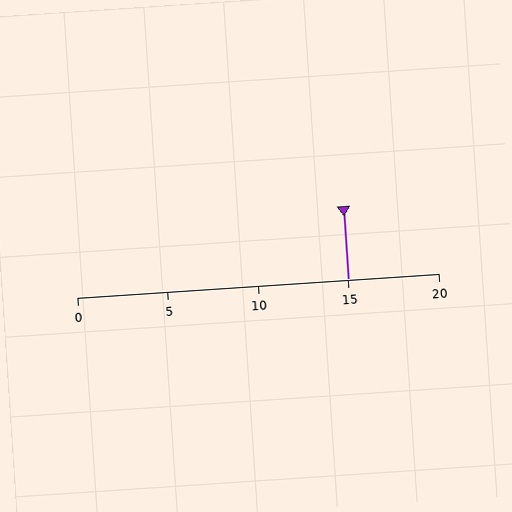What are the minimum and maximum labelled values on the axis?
The axis runs from 0 to 20.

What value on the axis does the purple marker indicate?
The marker indicates approximately 15.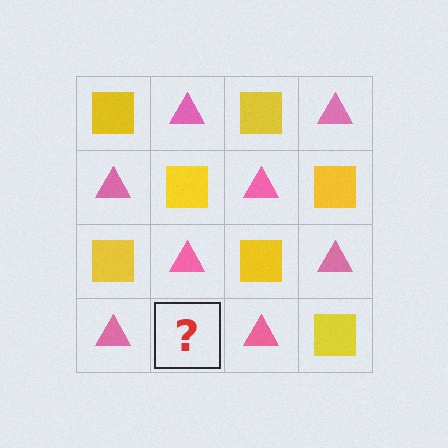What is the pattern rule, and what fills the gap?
The rule is that it alternates yellow square and pink triangle in a checkerboard pattern. The gap should be filled with a yellow square.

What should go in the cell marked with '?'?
The missing cell should contain a yellow square.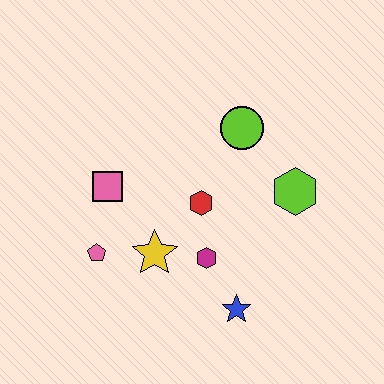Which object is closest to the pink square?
The pink pentagon is closest to the pink square.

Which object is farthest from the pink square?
The lime hexagon is farthest from the pink square.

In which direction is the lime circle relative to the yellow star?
The lime circle is above the yellow star.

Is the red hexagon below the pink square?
Yes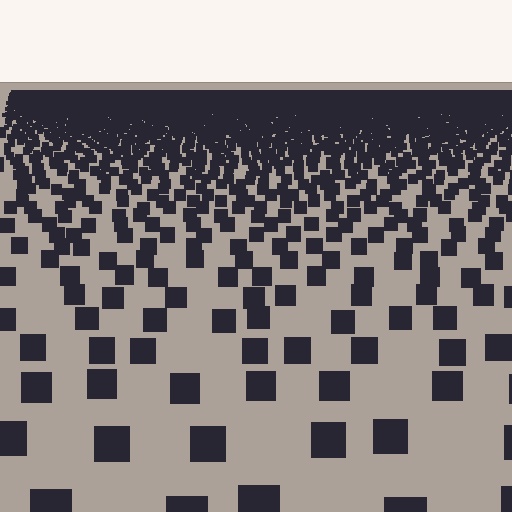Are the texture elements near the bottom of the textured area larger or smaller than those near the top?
Larger. Near the bottom, elements are closer to the viewer and appear at a bigger on-screen size.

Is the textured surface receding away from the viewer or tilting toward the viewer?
The surface is receding away from the viewer. Texture elements get smaller and denser toward the top.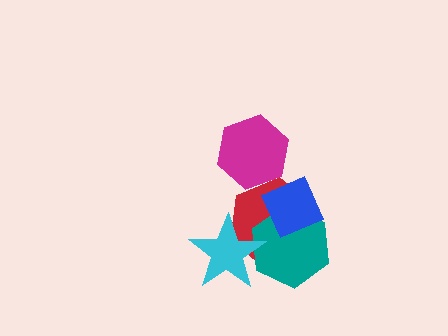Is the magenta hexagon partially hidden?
No, no other shape covers it.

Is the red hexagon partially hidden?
Yes, it is partially covered by another shape.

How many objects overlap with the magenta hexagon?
1 object overlaps with the magenta hexagon.